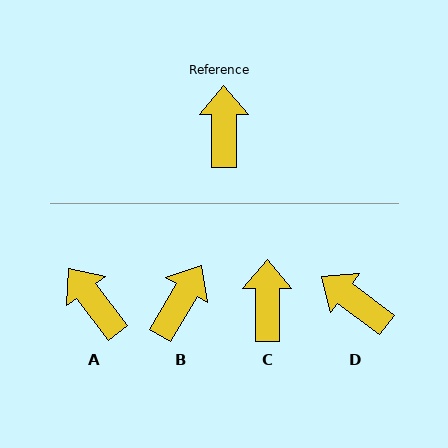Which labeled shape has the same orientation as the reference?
C.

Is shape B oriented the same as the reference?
No, it is off by about 31 degrees.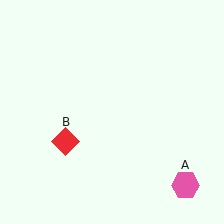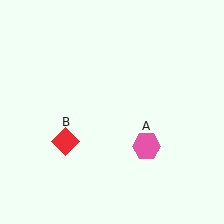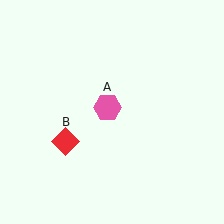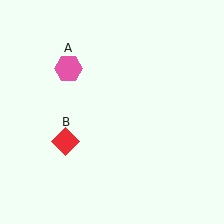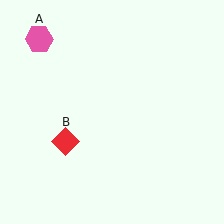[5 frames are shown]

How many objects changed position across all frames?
1 object changed position: pink hexagon (object A).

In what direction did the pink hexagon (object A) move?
The pink hexagon (object A) moved up and to the left.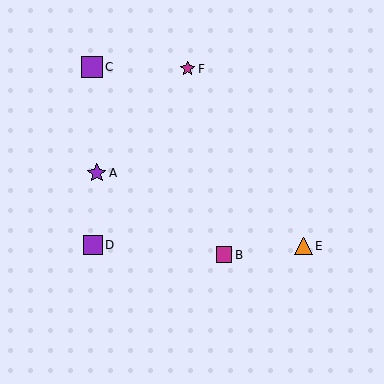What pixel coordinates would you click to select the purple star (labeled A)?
Click at (97, 173) to select the purple star A.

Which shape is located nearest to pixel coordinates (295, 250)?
The orange triangle (labeled E) at (303, 246) is nearest to that location.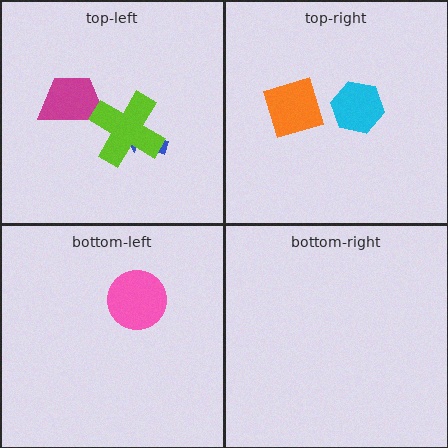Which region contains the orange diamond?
The top-right region.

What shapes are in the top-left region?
The blue arrow, the magenta trapezoid, the lime cross.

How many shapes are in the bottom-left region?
1.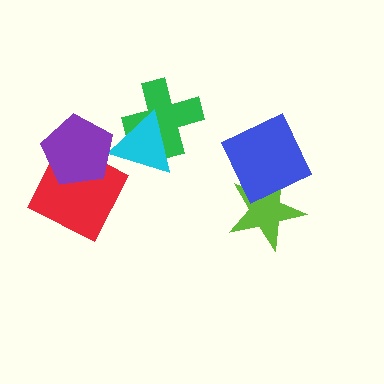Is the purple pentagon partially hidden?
No, no other shape covers it.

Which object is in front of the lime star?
The blue diamond is in front of the lime star.